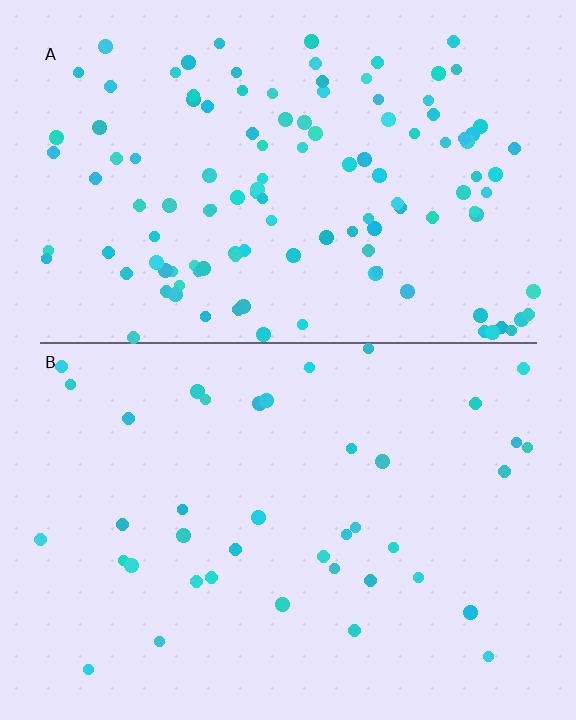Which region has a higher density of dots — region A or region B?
A (the top).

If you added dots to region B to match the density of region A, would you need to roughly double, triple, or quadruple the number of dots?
Approximately triple.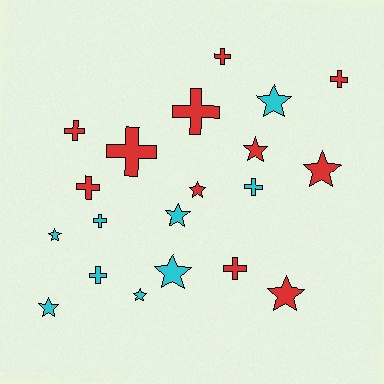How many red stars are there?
There are 4 red stars.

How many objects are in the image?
There are 20 objects.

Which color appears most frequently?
Red, with 11 objects.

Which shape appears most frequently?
Star, with 10 objects.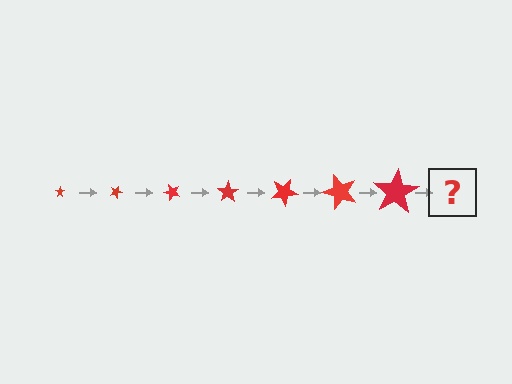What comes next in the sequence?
The next element should be a star, larger than the previous one and rotated 175 degrees from the start.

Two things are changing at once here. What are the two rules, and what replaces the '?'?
The two rules are that the star grows larger each step and it rotates 25 degrees each step. The '?' should be a star, larger than the previous one and rotated 175 degrees from the start.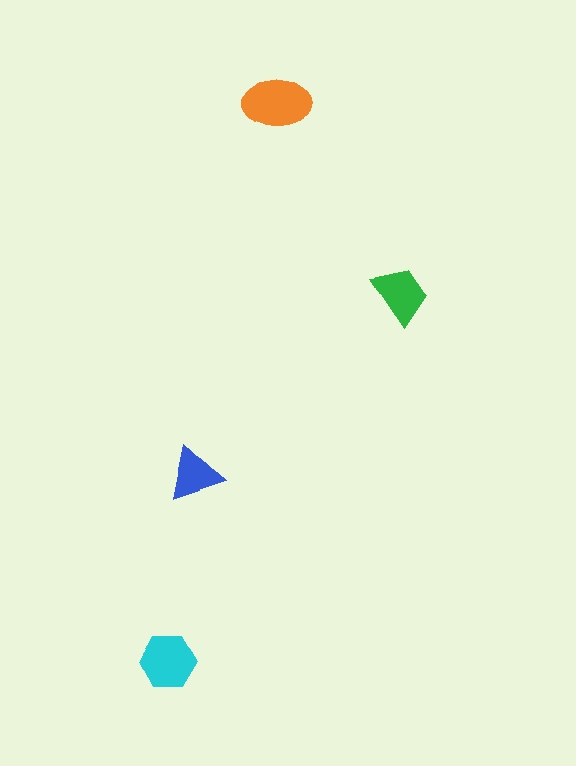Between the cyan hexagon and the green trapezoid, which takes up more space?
The cyan hexagon.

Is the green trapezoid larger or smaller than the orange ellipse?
Smaller.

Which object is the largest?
The orange ellipse.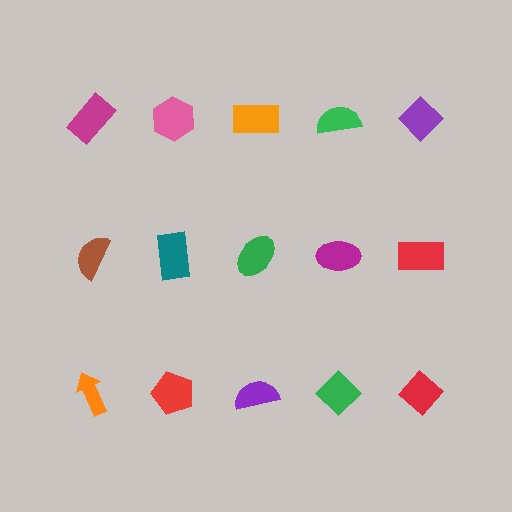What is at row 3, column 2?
A red pentagon.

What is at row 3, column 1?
An orange arrow.